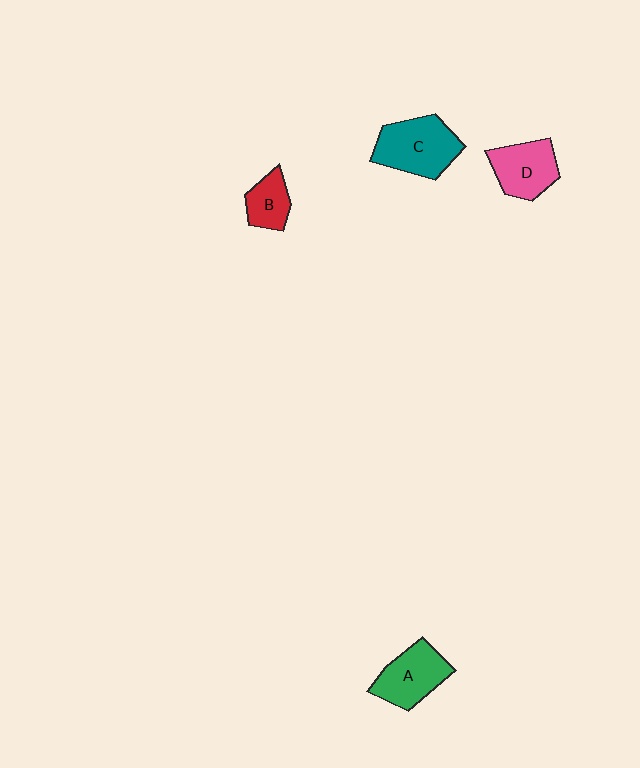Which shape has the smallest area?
Shape B (red).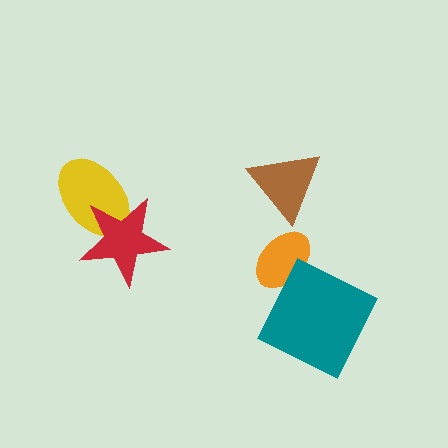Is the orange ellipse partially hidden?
Yes, it is partially covered by another shape.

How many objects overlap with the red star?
1 object overlaps with the red star.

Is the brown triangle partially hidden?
No, no other shape covers it.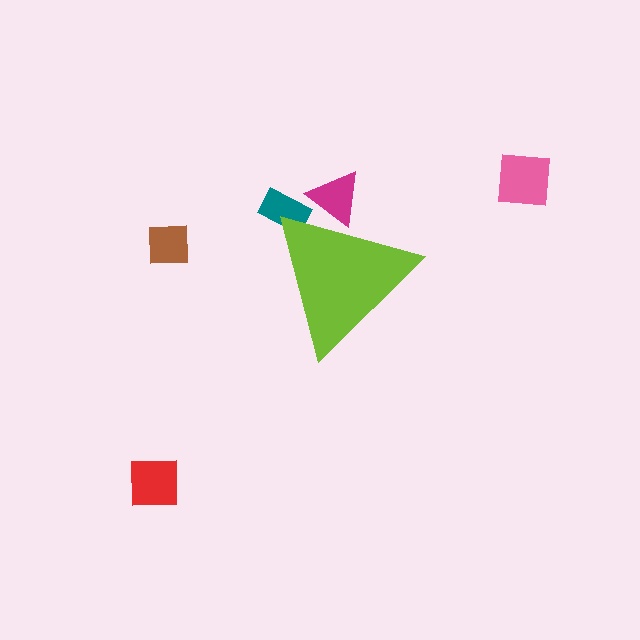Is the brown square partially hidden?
No, the brown square is fully visible.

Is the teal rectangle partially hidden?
Yes, the teal rectangle is partially hidden behind the lime triangle.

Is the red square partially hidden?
No, the red square is fully visible.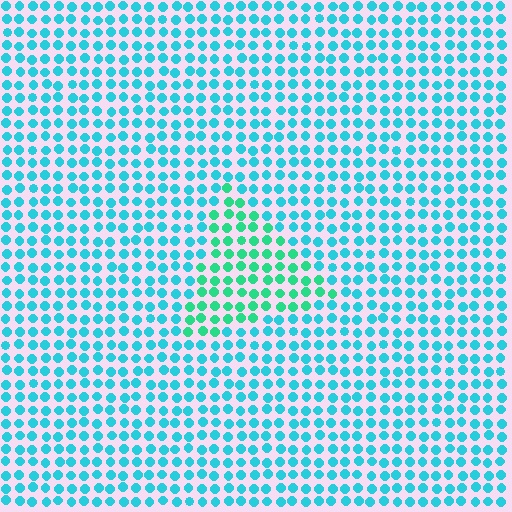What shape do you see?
I see a triangle.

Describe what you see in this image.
The image is filled with small cyan elements in a uniform arrangement. A triangle-shaped region is visible where the elements are tinted to a slightly different hue, forming a subtle color boundary.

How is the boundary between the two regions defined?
The boundary is defined purely by a slight shift in hue (about 33 degrees). Spacing, size, and orientation are identical on both sides.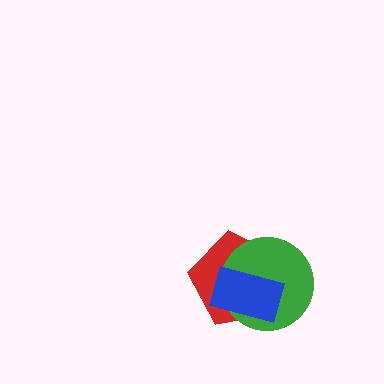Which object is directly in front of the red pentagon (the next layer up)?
The green circle is directly in front of the red pentagon.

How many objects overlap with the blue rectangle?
2 objects overlap with the blue rectangle.